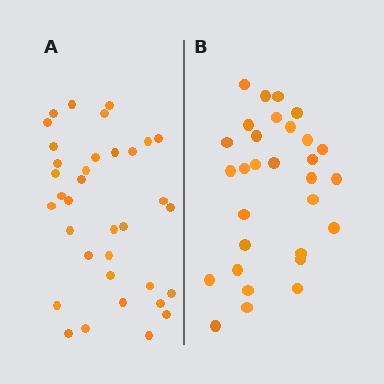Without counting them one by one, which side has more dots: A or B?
Region A (the left region) has more dots.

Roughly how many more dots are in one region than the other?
Region A has about 5 more dots than region B.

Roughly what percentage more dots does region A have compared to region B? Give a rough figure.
About 15% more.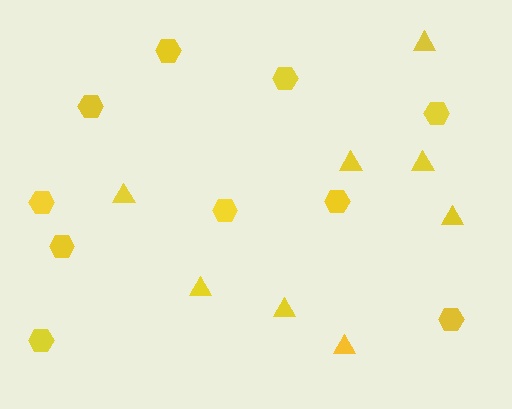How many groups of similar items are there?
There are 2 groups: one group of hexagons (10) and one group of triangles (8).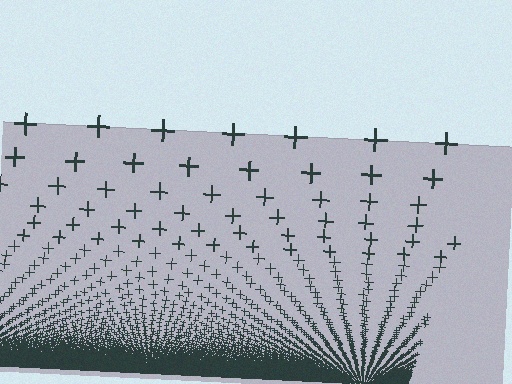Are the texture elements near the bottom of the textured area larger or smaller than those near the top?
Smaller. The gradient is inverted — elements near the bottom are smaller and denser.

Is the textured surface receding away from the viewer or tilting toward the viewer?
The surface appears to tilt toward the viewer. Texture elements get larger and sparser toward the top.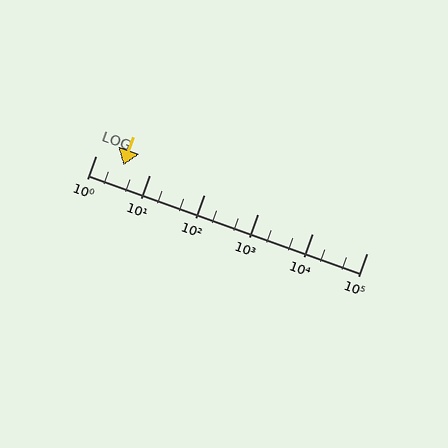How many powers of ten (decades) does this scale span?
The scale spans 5 decades, from 1 to 100000.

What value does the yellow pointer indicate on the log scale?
The pointer indicates approximately 3.3.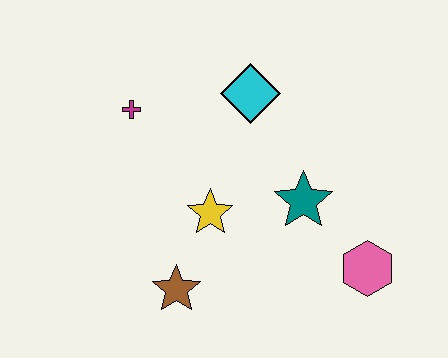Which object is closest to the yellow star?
The brown star is closest to the yellow star.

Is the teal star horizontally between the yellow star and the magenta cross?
No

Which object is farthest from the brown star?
The cyan diamond is farthest from the brown star.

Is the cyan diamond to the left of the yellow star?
No